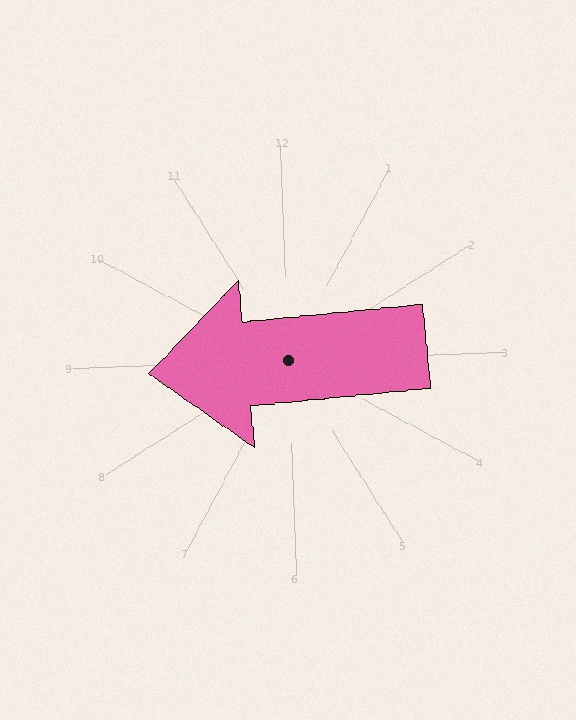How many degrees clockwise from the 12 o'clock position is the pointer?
Approximately 267 degrees.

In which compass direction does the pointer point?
West.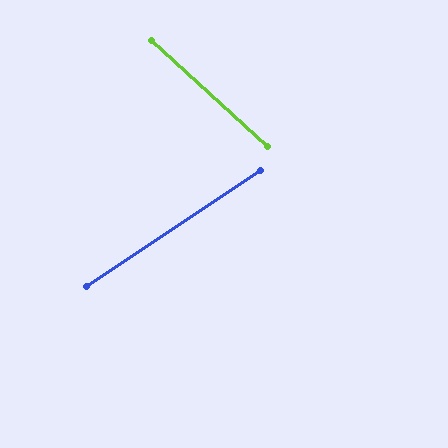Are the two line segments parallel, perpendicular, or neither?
Neither parallel nor perpendicular — they differ by about 76°.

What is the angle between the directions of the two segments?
Approximately 76 degrees.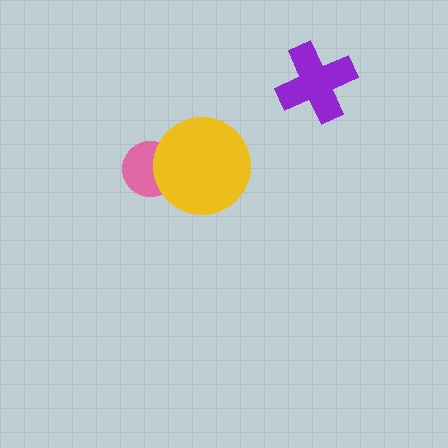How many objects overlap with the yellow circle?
1 object overlaps with the yellow circle.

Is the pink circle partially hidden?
Yes, it is partially covered by another shape.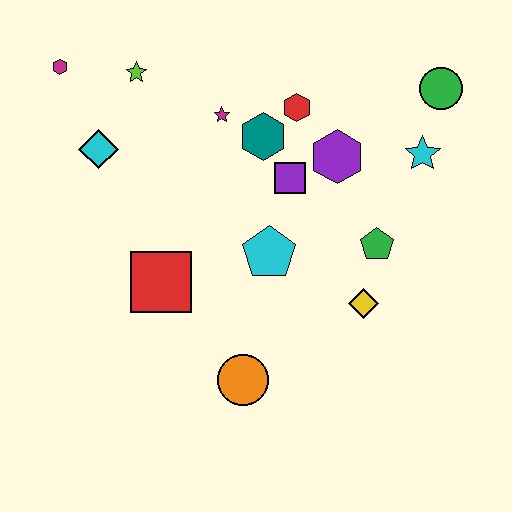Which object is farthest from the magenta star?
The orange circle is farthest from the magenta star.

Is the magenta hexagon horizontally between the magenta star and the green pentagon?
No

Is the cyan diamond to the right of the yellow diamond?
No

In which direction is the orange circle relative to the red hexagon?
The orange circle is below the red hexagon.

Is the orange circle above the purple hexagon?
No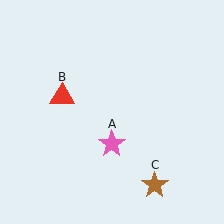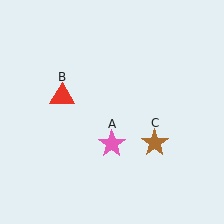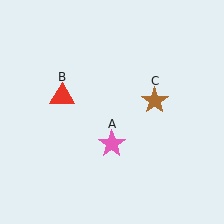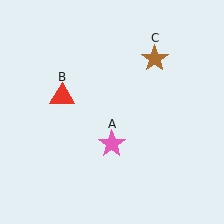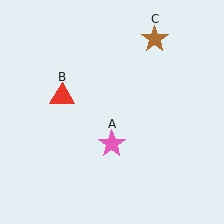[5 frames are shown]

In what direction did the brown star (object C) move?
The brown star (object C) moved up.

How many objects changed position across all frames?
1 object changed position: brown star (object C).